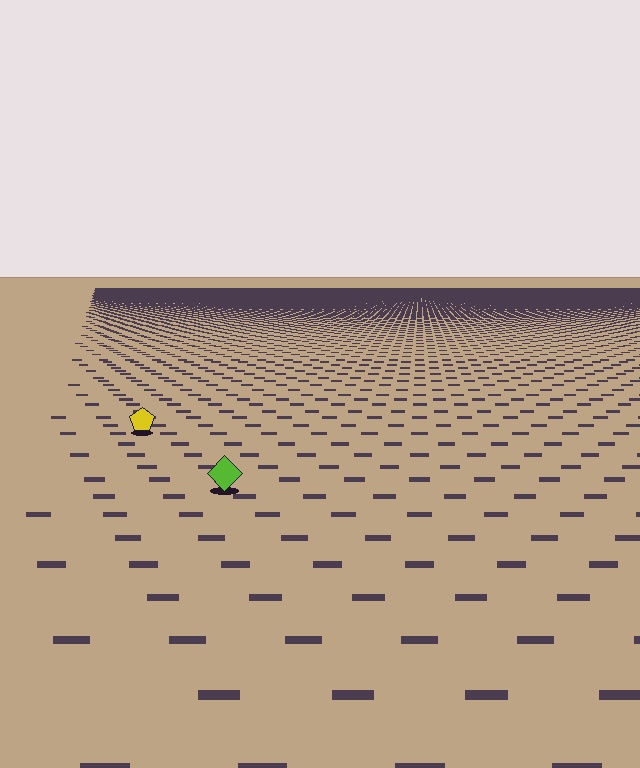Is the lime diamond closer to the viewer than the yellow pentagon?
Yes. The lime diamond is closer — you can tell from the texture gradient: the ground texture is coarser near it.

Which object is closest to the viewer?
The lime diamond is closest. The texture marks near it are larger and more spread out.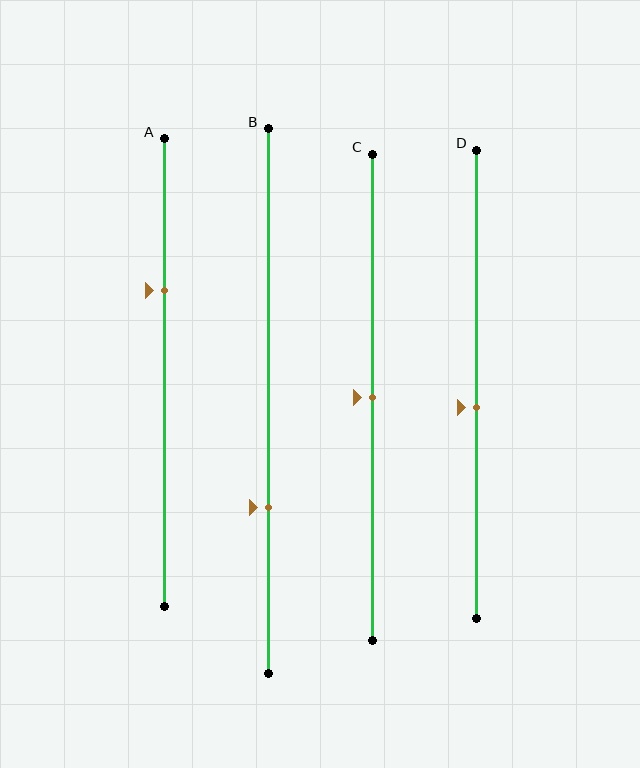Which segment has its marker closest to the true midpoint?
Segment C has its marker closest to the true midpoint.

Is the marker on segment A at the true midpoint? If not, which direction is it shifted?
No, the marker on segment A is shifted upward by about 18% of the segment length.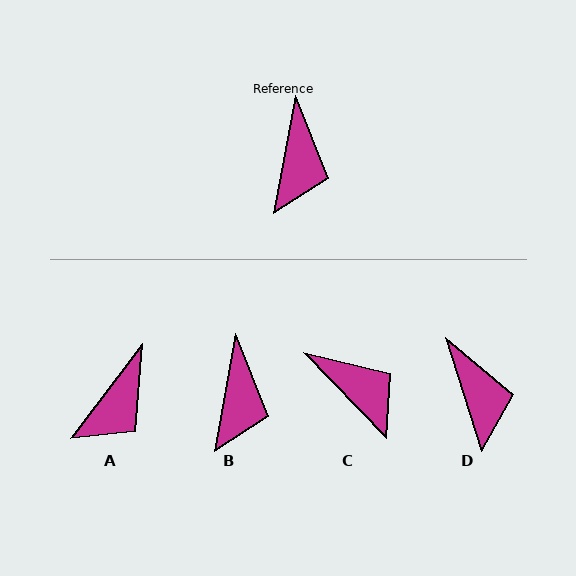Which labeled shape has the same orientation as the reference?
B.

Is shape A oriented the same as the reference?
No, it is off by about 26 degrees.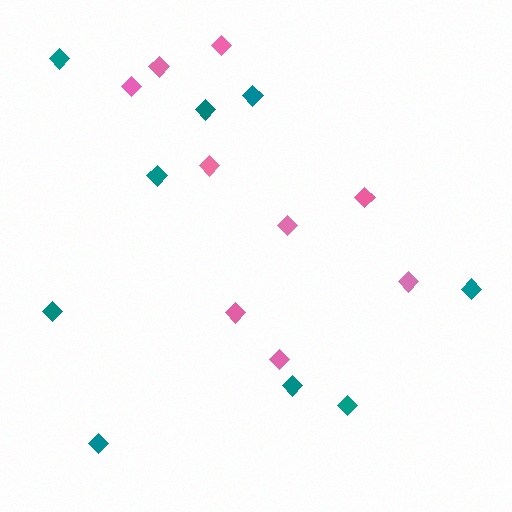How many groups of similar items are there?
There are 2 groups: one group of teal diamonds (9) and one group of pink diamonds (9).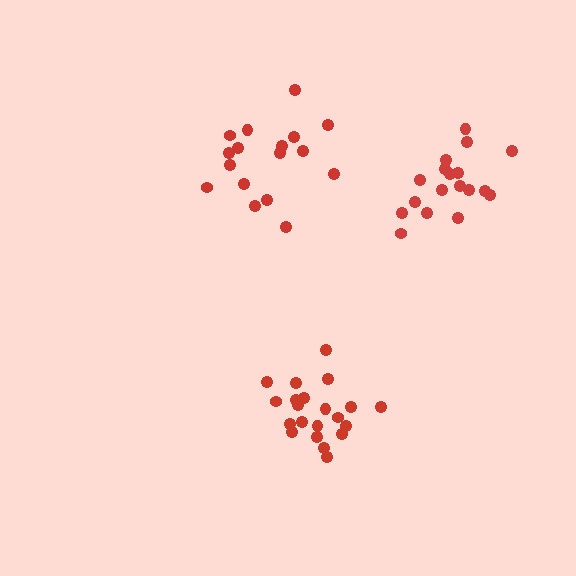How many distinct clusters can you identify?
There are 3 distinct clusters.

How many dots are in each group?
Group 1: 18 dots, Group 2: 21 dots, Group 3: 17 dots (56 total).